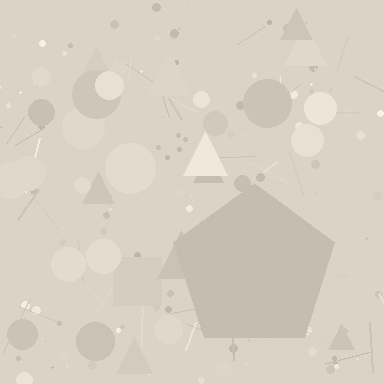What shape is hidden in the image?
A pentagon is hidden in the image.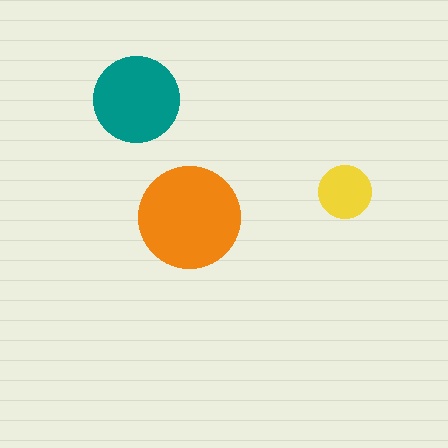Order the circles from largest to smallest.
the orange one, the teal one, the yellow one.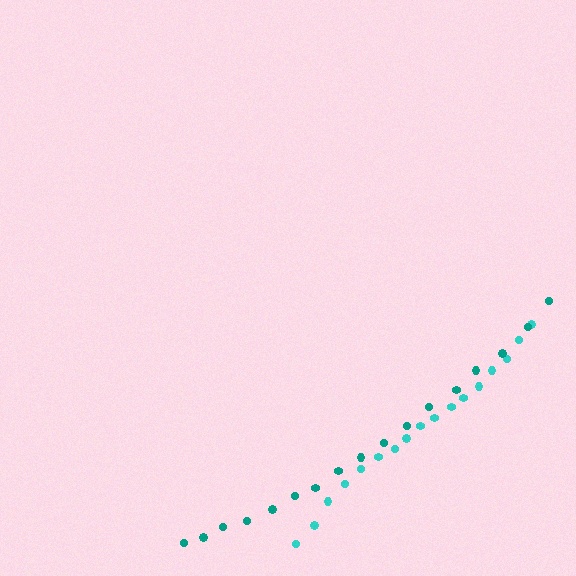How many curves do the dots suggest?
There are 2 distinct paths.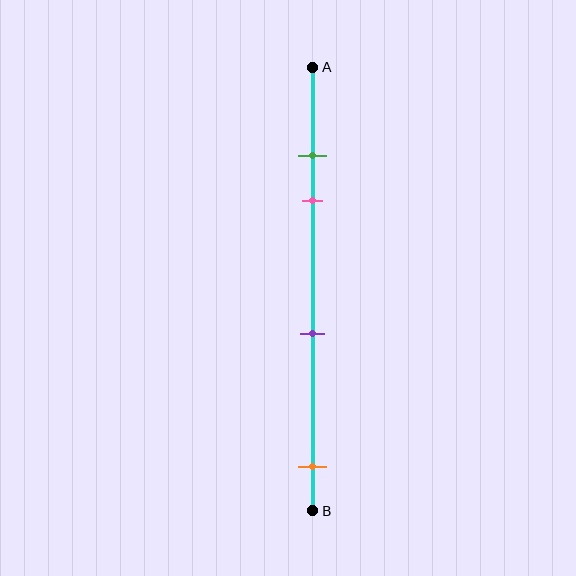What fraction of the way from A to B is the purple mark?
The purple mark is approximately 60% (0.6) of the way from A to B.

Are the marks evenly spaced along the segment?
No, the marks are not evenly spaced.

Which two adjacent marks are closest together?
The green and pink marks are the closest adjacent pair.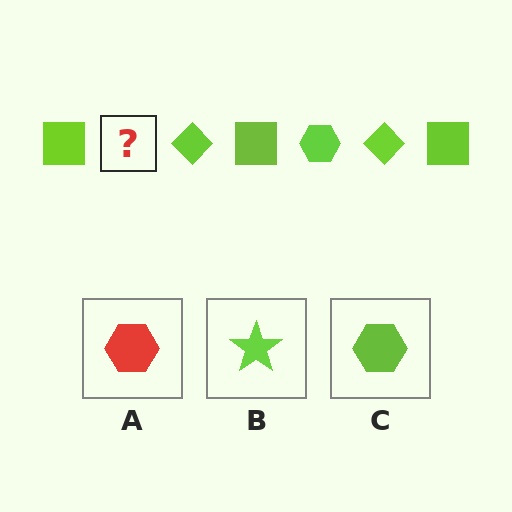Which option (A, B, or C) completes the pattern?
C.